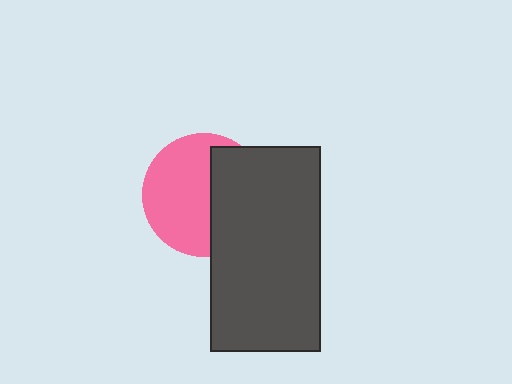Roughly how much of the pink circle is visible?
About half of it is visible (roughly 58%).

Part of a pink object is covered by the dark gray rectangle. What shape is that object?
It is a circle.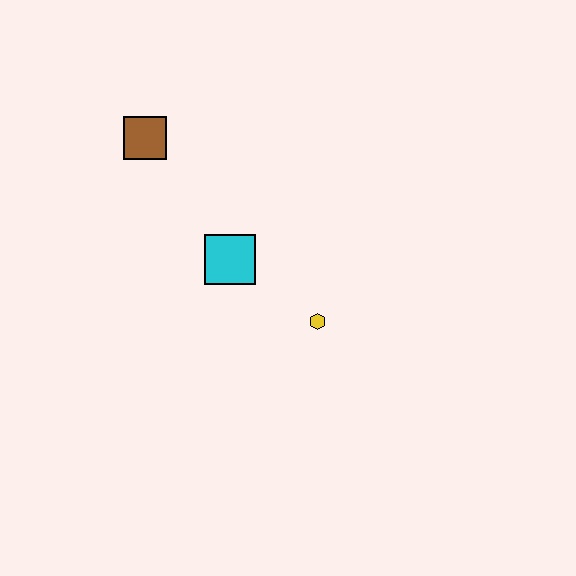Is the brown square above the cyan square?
Yes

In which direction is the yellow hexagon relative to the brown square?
The yellow hexagon is below the brown square.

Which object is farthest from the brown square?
The yellow hexagon is farthest from the brown square.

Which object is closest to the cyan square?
The yellow hexagon is closest to the cyan square.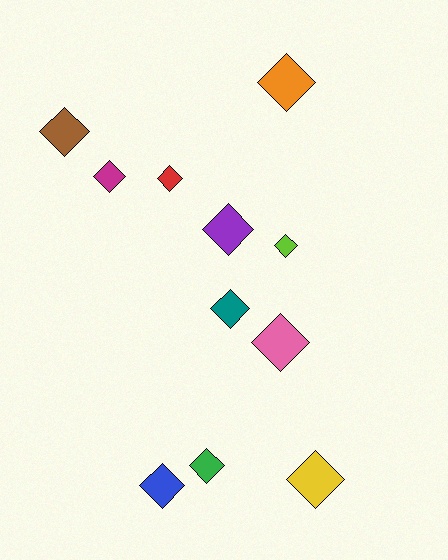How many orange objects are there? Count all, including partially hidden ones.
There is 1 orange object.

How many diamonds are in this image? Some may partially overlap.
There are 11 diamonds.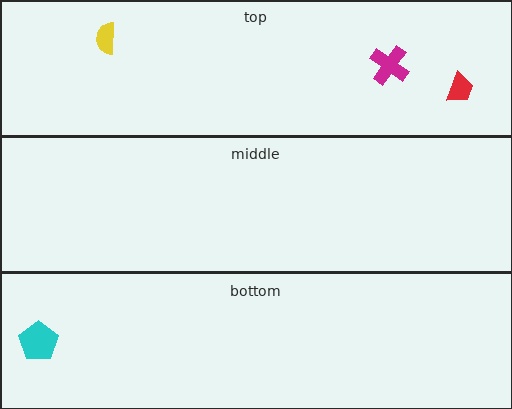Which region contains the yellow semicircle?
The top region.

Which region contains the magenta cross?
The top region.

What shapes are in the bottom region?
The cyan pentagon.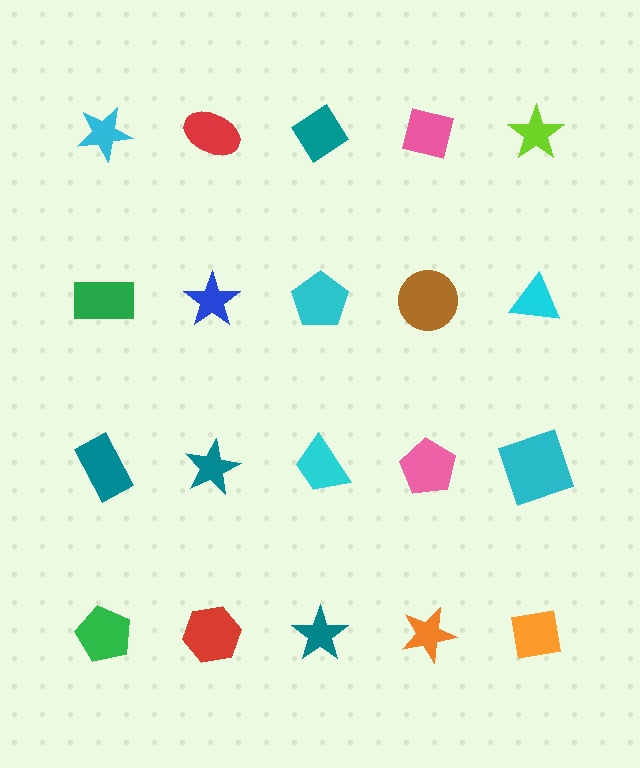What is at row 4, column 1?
A green pentagon.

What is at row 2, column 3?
A cyan pentagon.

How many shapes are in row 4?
5 shapes.